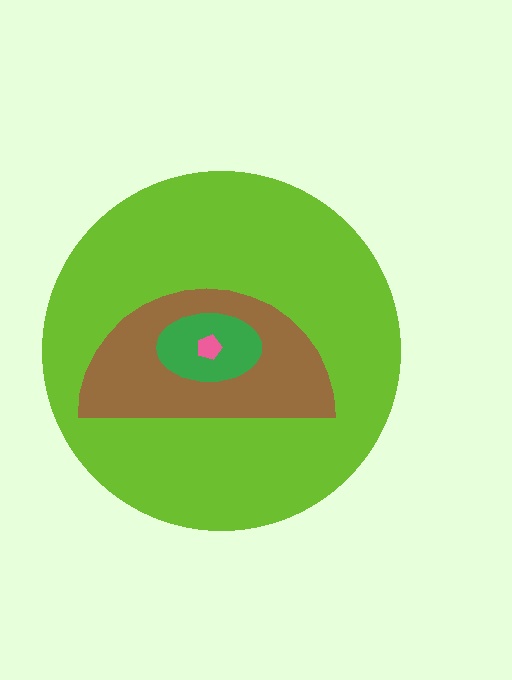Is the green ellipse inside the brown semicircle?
Yes.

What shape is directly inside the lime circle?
The brown semicircle.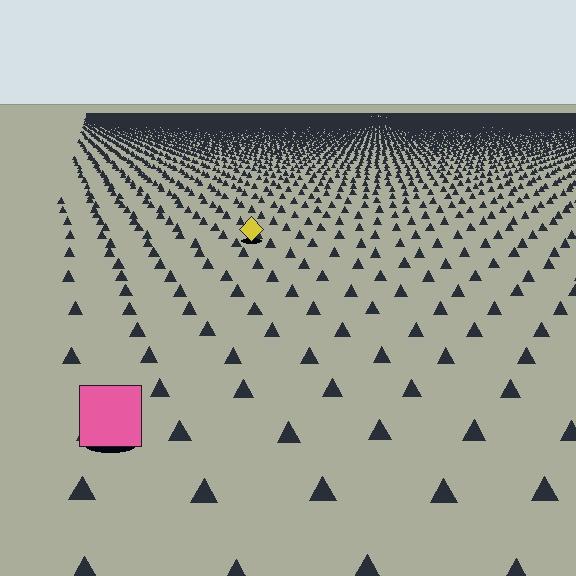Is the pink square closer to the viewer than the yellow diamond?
Yes. The pink square is closer — you can tell from the texture gradient: the ground texture is coarser near it.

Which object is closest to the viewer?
The pink square is closest. The texture marks near it are larger and more spread out.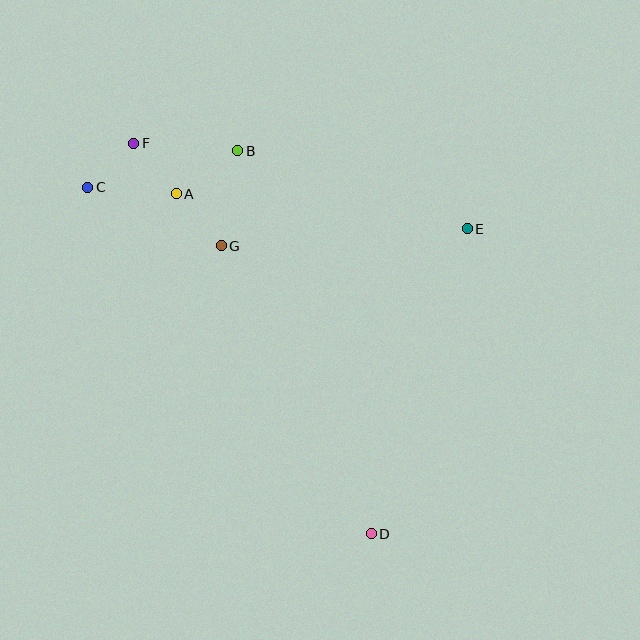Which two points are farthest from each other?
Points D and F are farthest from each other.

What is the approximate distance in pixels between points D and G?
The distance between D and G is approximately 325 pixels.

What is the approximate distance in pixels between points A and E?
The distance between A and E is approximately 293 pixels.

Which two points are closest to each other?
Points C and F are closest to each other.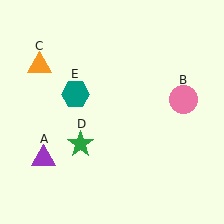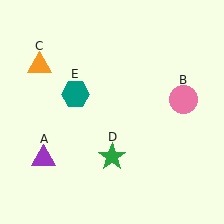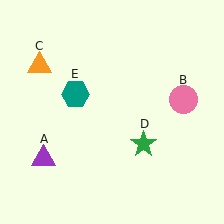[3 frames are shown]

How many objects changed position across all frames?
1 object changed position: green star (object D).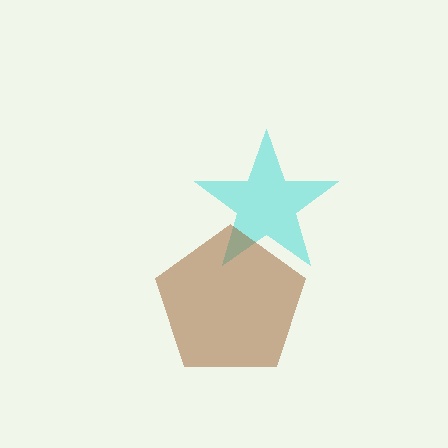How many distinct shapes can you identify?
There are 2 distinct shapes: a cyan star, a brown pentagon.